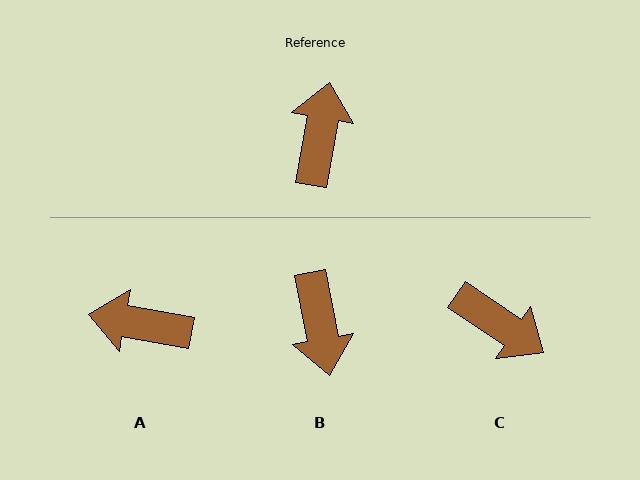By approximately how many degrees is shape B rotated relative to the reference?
Approximately 159 degrees clockwise.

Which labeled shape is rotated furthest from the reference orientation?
B, about 159 degrees away.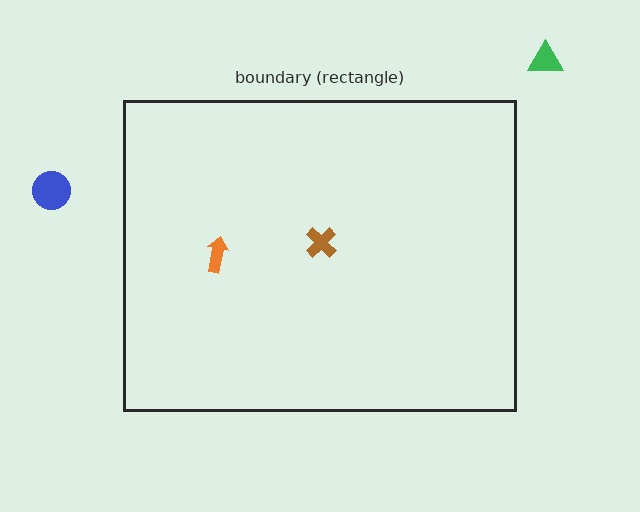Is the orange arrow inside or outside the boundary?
Inside.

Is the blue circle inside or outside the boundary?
Outside.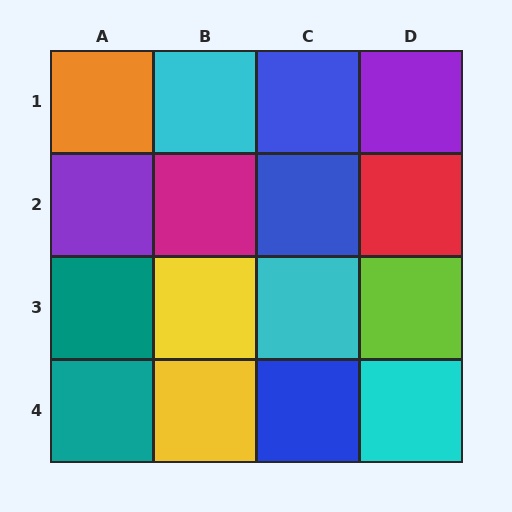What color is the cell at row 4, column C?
Blue.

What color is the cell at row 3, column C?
Cyan.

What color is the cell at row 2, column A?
Purple.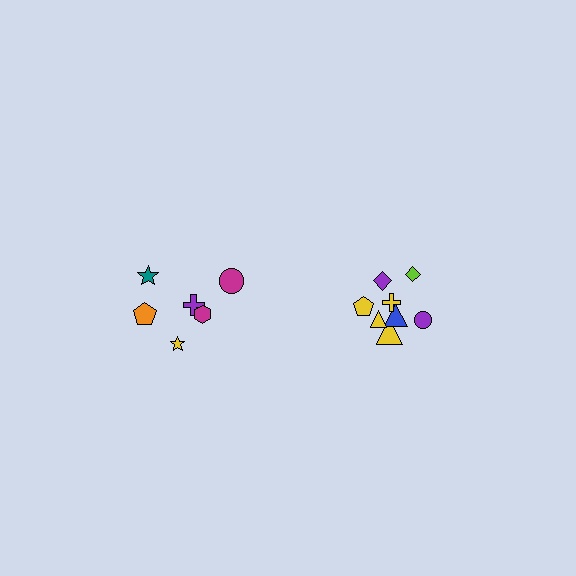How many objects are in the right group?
There are 8 objects.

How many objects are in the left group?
There are 6 objects.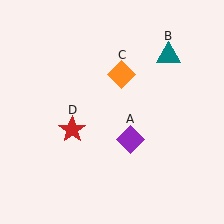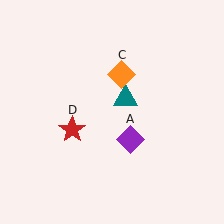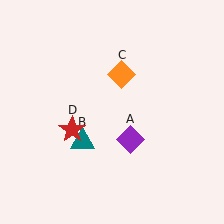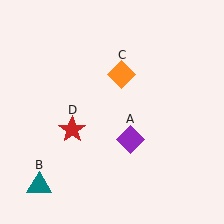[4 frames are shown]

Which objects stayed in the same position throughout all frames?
Purple diamond (object A) and orange diamond (object C) and red star (object D) remained stationary.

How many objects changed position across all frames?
1 object changed position: teal triangle (object B).